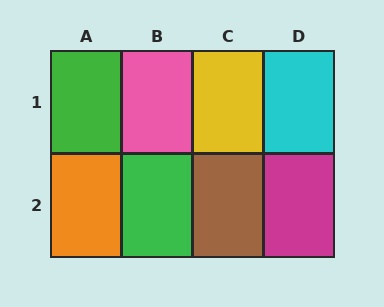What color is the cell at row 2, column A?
Orange.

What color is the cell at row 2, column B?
Green.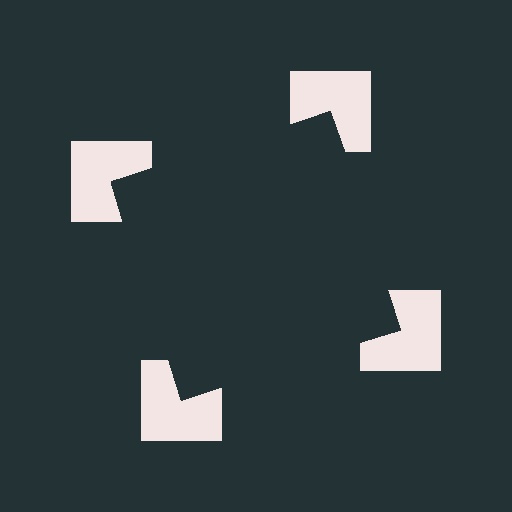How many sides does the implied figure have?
4 sides.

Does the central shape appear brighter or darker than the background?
It typically appears slightly darker than the background, even though no actual brightness change is drawn.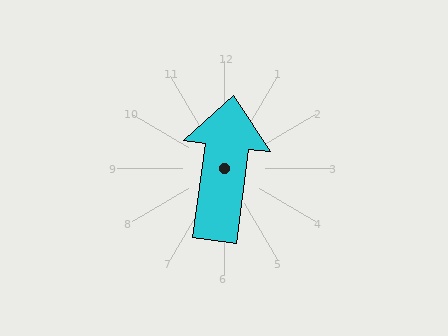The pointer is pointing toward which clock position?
Roughly 12 o'clock.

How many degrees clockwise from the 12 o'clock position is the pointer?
Approximately 7 degrees.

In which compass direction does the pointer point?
North.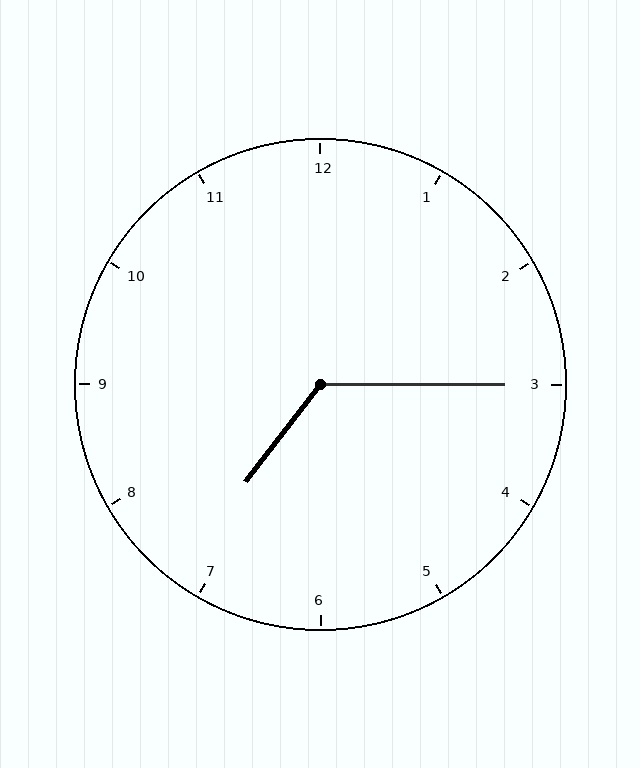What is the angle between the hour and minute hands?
Approximately 128 degrees.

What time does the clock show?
7:15.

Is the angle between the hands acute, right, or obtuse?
It is obtuse.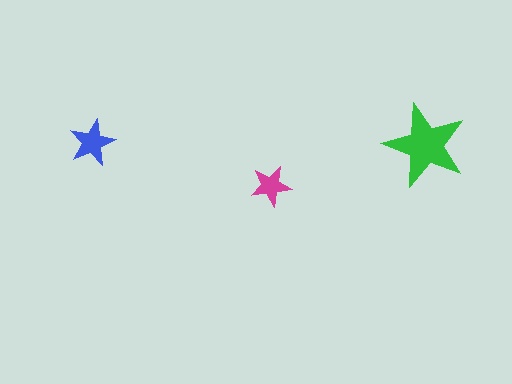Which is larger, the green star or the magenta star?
The green one.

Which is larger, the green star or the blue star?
The green one.